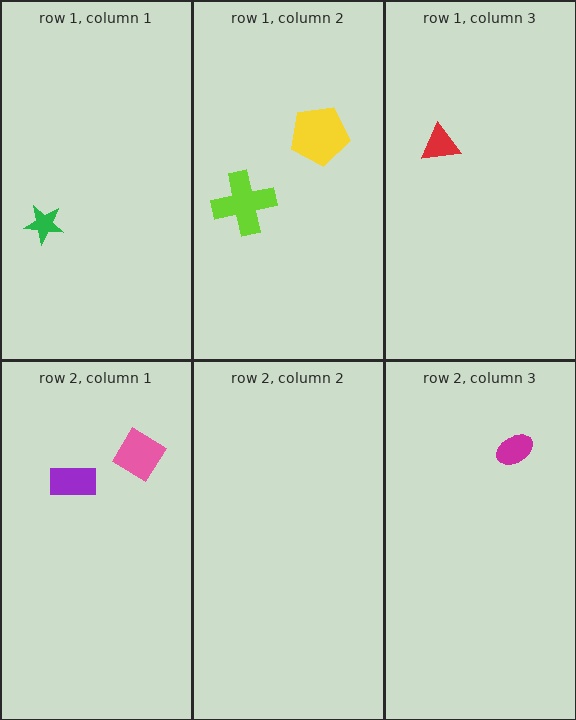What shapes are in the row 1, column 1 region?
The green star.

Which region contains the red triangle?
The row 1, column 3 region.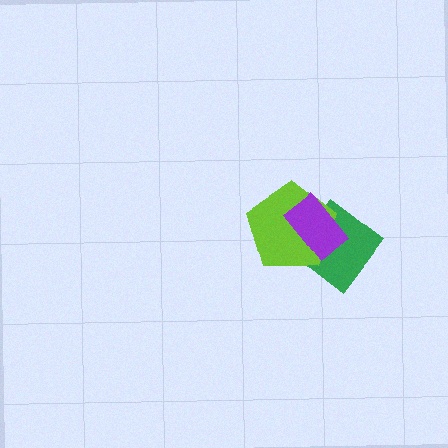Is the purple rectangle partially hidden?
No, no other shape covers it.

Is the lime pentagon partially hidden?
Yes, it is partially covered by another shape.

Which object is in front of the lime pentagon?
The purple rectangle is in front of the lime pentagon.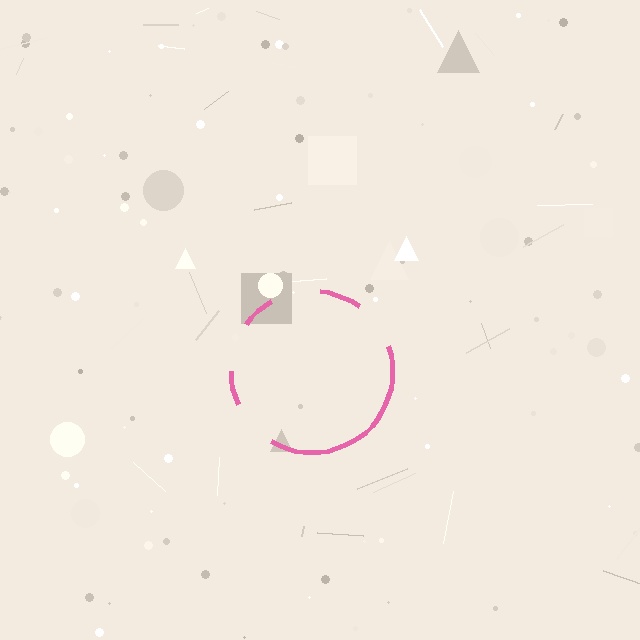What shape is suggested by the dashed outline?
The dashed outline suggests a circle.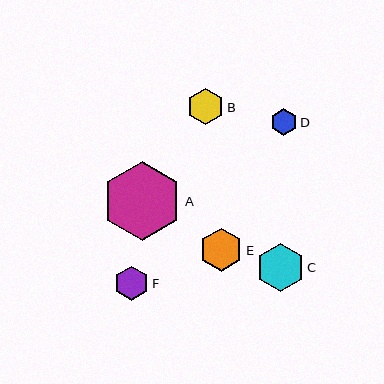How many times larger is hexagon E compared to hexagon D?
Hexagon E is approximately 1.7 times the size of hexagon D.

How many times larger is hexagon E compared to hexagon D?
Hexagon E is approximately 1.7 times the size of hexagon D.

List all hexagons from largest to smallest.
From largest to smallest: A, C, E, B, F, D.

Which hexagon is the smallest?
Hexagon D is the smallest with a size of approximately 26 pixels.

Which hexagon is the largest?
Hexagon A is the largest with a size of approximately 79 pixels.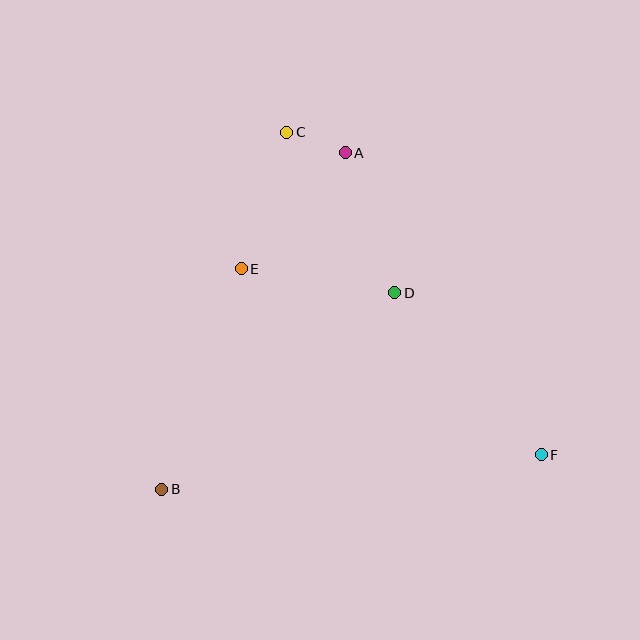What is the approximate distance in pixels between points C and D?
The distance between C and D is approximately 194 pixels.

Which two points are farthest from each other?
Points C and F are farthest from each other.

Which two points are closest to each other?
Points A and C are closest to each other.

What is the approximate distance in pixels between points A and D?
The distance between A and D is approximately 149 pixels.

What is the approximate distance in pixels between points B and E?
The distance between B and E is approximately 234 pixels.